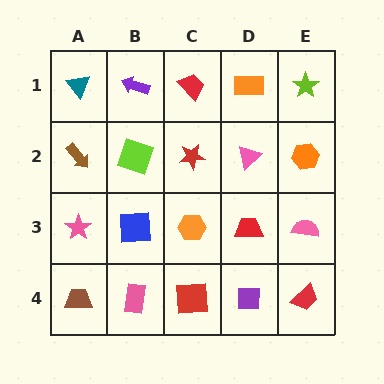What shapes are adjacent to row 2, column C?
A red trapezoid (row 1, column C), an orange hexagon (row 3, column C), a lime square (row 2, column B), a pink triangle (row 2, column D).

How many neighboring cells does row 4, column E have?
2.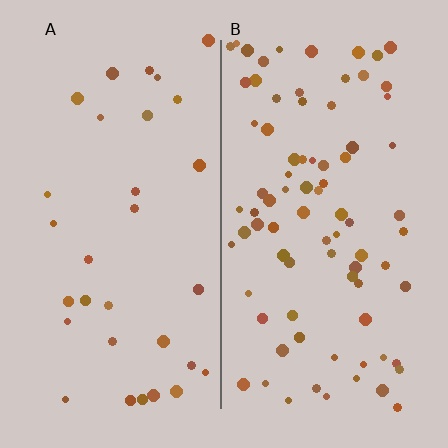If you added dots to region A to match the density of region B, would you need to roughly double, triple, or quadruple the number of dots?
Approximately triple.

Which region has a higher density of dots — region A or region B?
B (the right).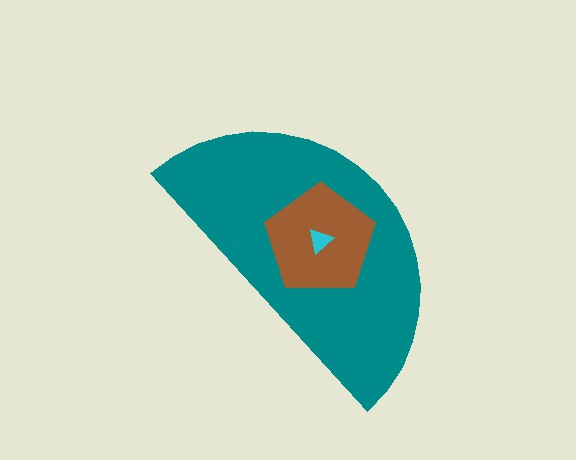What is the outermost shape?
The teal semicircle.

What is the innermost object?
The cyan triangle.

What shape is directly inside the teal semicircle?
The brown pentagon.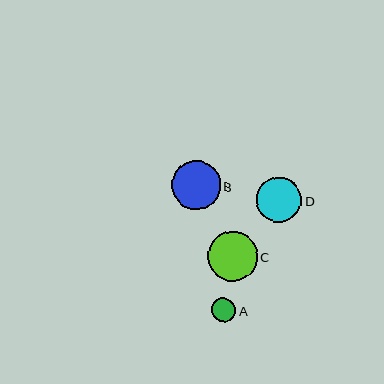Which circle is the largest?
Circle C is the largest with a size of approximately 50 pixels.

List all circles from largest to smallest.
From largest to smallest: C, B, D, A.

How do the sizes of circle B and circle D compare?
Circle B and circle D are approximately the same size.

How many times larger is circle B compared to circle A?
Circle B is approximately 2.0 times the size of circle A.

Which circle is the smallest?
Circle A is the smallest with a size of approximately 24 pixels.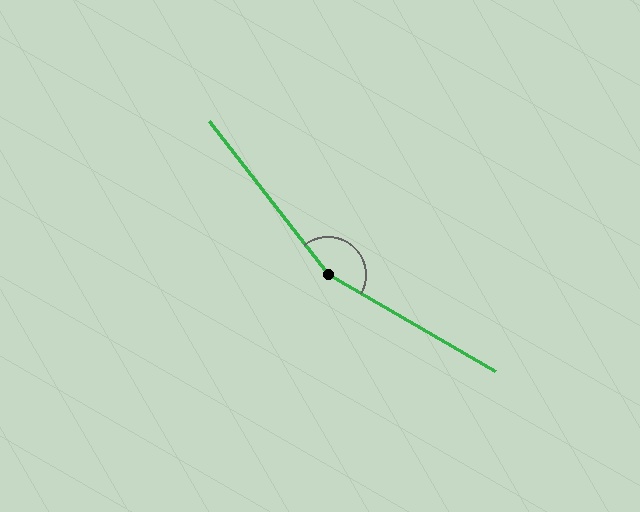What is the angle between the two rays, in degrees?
Approximately 158 degrees.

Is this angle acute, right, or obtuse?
It is obtuse.